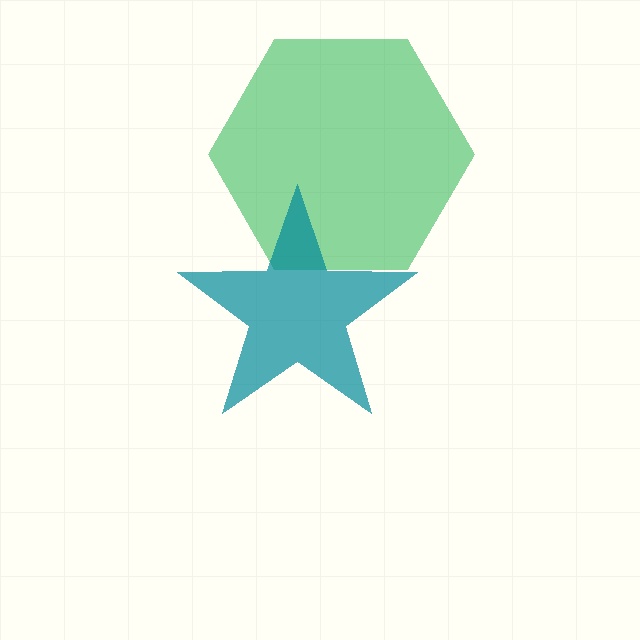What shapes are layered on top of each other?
The layered shapes are: a green hexagon, a teal star.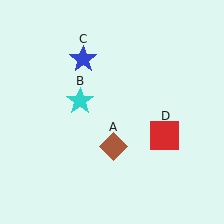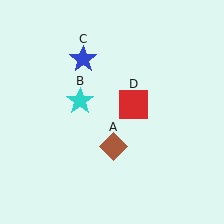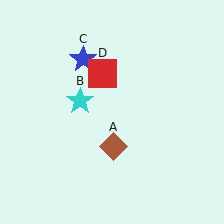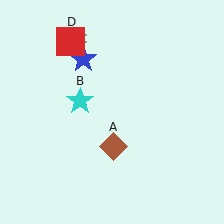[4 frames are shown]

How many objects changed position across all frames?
1 object changed position: red square (object D).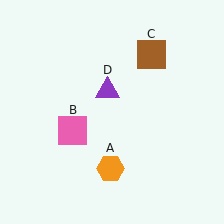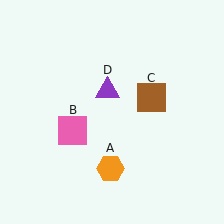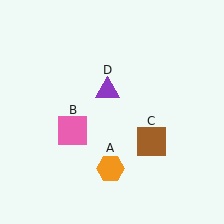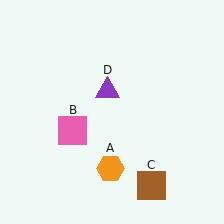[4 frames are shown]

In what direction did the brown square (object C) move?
The brown square (object C) moved down.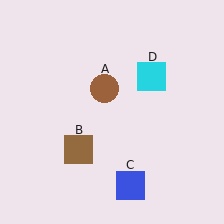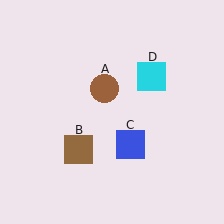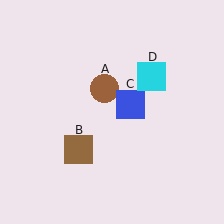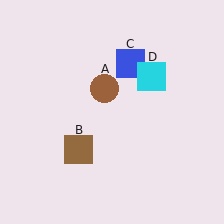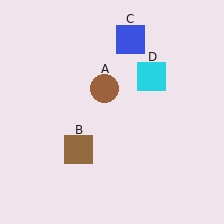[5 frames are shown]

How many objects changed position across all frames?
1 object changed position: blue square (object C).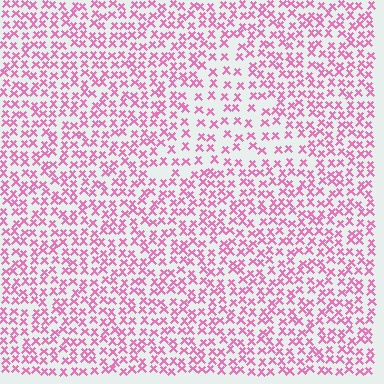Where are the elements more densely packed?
The elements are more densely packed outside the triangle boundary.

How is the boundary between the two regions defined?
The boundary is defined by a change in element density (approximately 1.7x ratio). All elements are the same color, size, and shape.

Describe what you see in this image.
The image contains small pink elements arranged at two different densities. A triangle-shaped region is visible where the elements are less densely packed than the surrounding area.